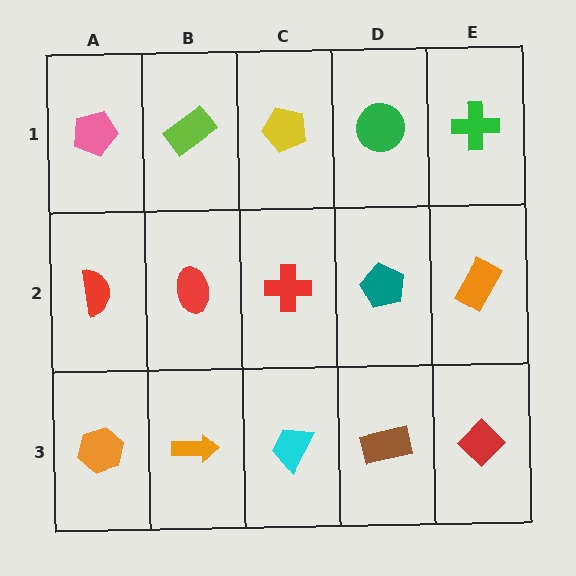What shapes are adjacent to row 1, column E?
An orange rectangle (row 2, column E), a green circle (row 1, column D).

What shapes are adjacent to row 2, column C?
A yellow pentagon (row 1, column C), a cyan trapezoid (row 3, column C), a red ellipse (row 2, column B), a teal pentagon (row 2, column D).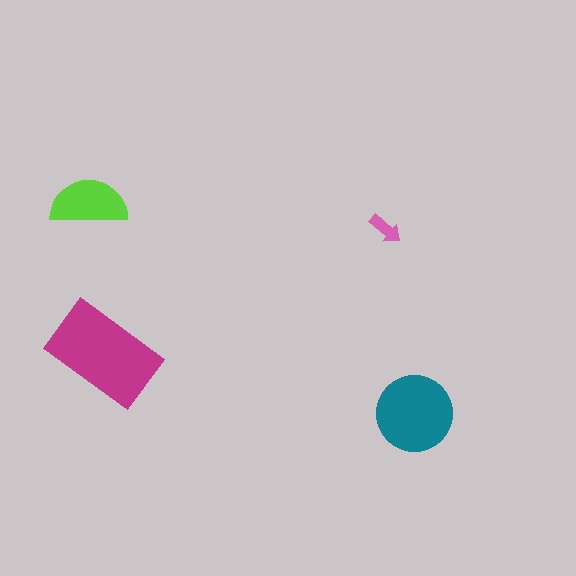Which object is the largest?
The magenta rectangle.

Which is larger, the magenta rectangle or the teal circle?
The magenta rectangle.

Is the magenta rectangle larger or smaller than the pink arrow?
Larger.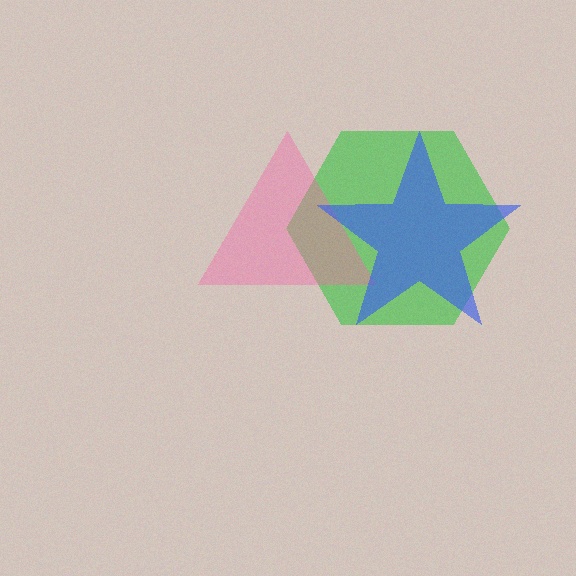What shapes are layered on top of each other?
The layered shapes are: a green hexagon, a pink triangle, a blue star.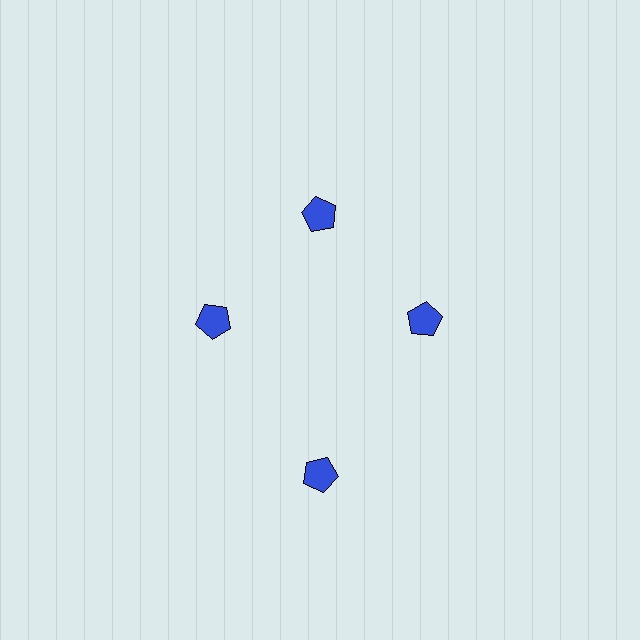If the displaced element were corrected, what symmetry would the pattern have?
It would have 4-fold rotational symmetry — the pattern would map onto itself every 90 degrees.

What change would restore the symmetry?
The symmetry would be restored by moving it inward, back onto the ring so that all 4 pentagons sit at equal angles and equal distance from the center.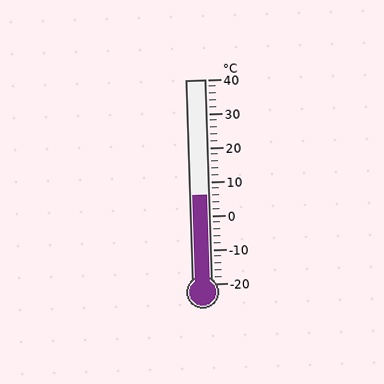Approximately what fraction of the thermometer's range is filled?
The thermometer is filled to approximately 45% of its range.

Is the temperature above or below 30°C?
The temperature is below 30°C.